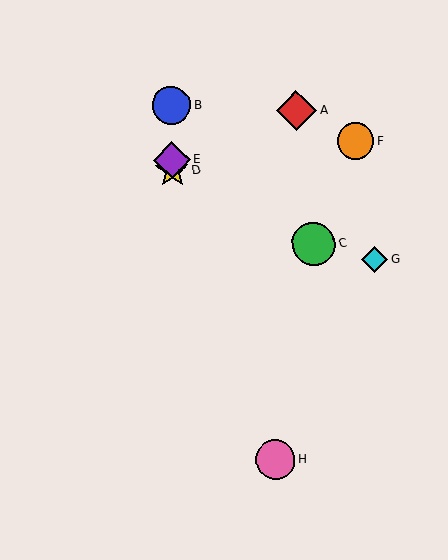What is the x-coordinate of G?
Object G is at x≈375.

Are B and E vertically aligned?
Yes, both are at x≈171.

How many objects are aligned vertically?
3 objects (B, D, E) are aligned vertically.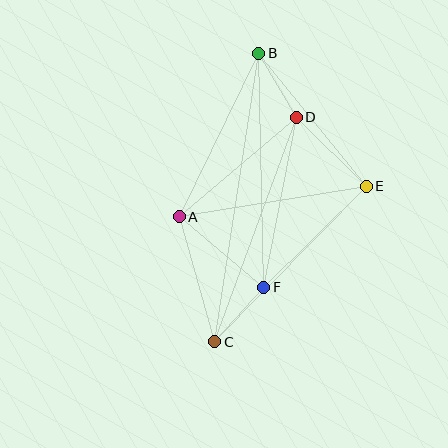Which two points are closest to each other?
Points C and F are closest to each other.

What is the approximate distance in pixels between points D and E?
The distance between D and E is approximately 98 pixels.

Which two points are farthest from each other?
Points B and C are farthest from each other.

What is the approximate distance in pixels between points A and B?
The distance between A and B is approximately 182 pixels.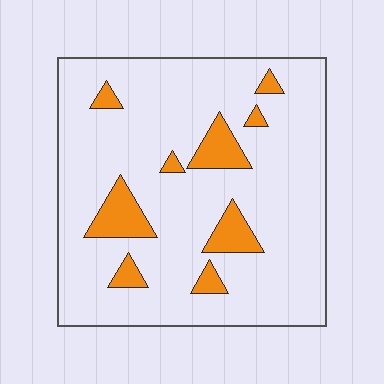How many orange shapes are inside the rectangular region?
9.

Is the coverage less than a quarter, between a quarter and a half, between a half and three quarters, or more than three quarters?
Less than a quarter.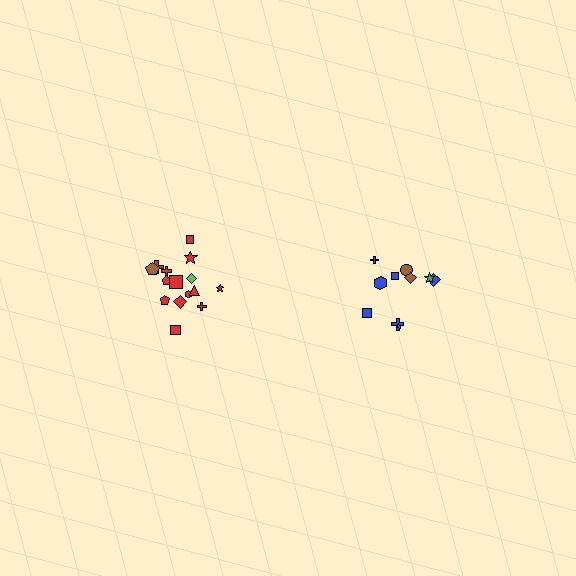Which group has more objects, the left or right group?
The left group.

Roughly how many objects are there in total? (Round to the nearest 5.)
Roughly 25 objects in total.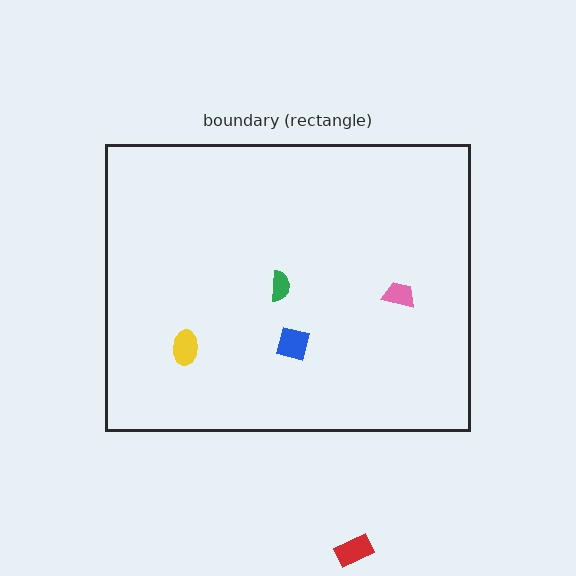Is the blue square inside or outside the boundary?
Inside.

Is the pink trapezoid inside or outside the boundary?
Inside.